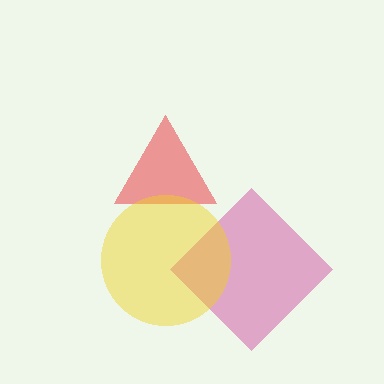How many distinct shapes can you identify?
There are 3 distinct shapes: a red triangle, a magenta diamond, a yellow circle.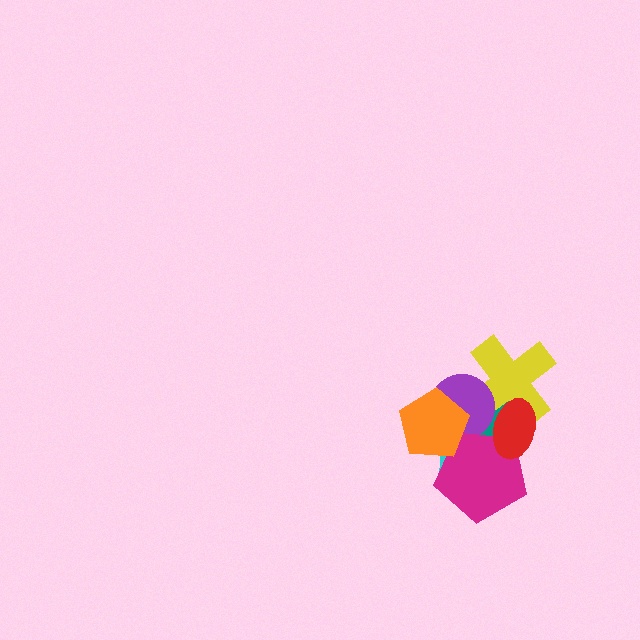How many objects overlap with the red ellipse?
5 objects overlap with the red ellipse.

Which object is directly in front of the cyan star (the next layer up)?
The yellow cross is directly in front of the cyan star.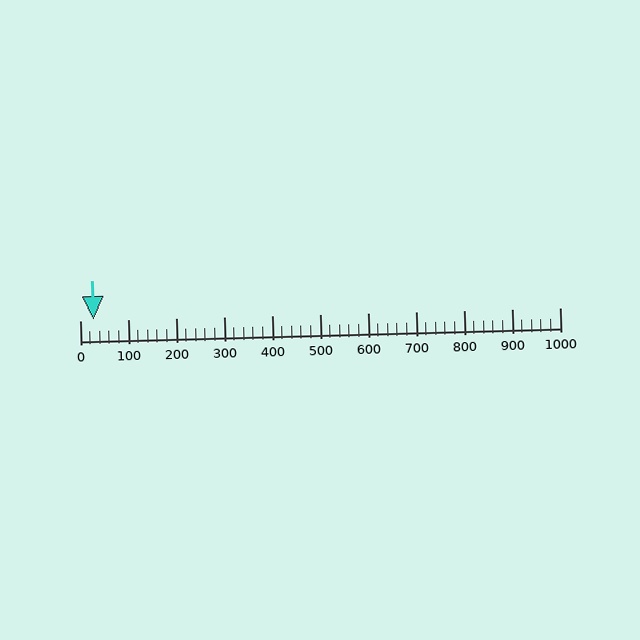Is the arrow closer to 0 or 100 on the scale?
The arrow is closer to 0.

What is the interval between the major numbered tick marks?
The major tick marks are spaced 100 units apart.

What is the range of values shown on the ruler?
The ruler shows values from 0 to 1000.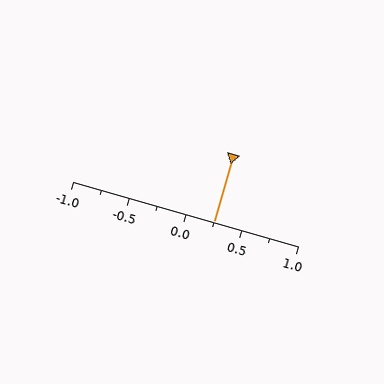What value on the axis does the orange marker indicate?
The marker indicates approximately 0.25.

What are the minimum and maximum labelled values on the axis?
The axis runs from -1.0 to 1.0.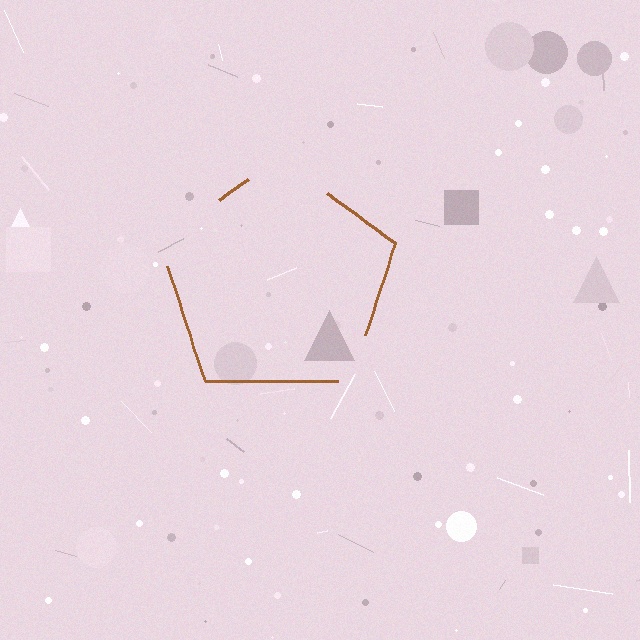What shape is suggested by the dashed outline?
The dashed outline suggests a pentagon.